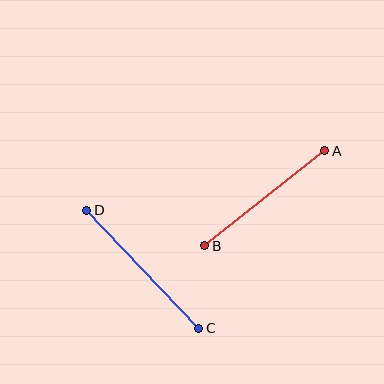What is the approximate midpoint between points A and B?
The midpoint is at approximately (265, 198) pixels.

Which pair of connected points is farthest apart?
Points C and D are farthest apart.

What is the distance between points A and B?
The distance is approximately 153 pixels.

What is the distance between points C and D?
The distance is approximately 162 pixels.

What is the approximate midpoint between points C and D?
The midpoint is at approximately (143, 269) pixels.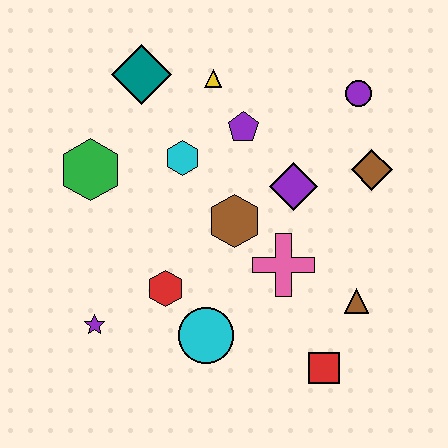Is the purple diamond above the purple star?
Yes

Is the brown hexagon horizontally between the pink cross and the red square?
No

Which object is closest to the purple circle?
The brown diamond is closest to the purple circle.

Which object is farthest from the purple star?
The purple circle is farthest from the purple star.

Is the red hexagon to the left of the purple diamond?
Yes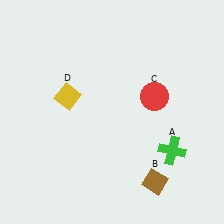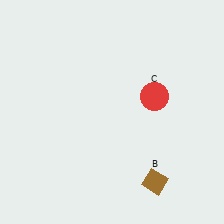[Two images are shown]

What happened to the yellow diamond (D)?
The yellow diamond (D) was removed in Image 2. It was in the top-left area of Image 1.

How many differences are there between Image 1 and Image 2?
There are 2 differences between the two images.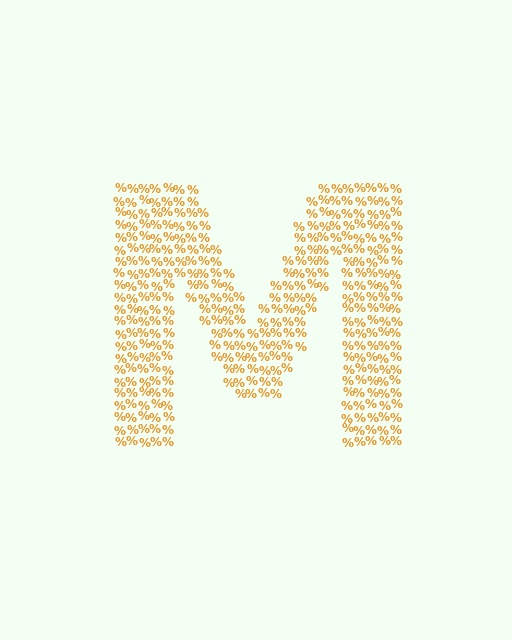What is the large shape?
The large shape is the letter M.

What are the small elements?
The small elements are percent signs.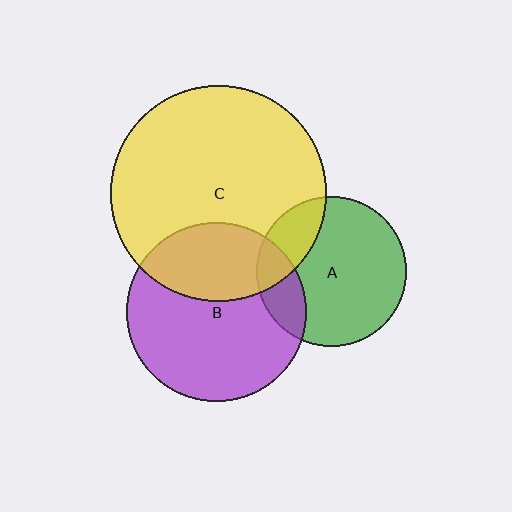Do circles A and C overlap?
Yes.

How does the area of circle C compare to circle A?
Approximately 2.1 times.